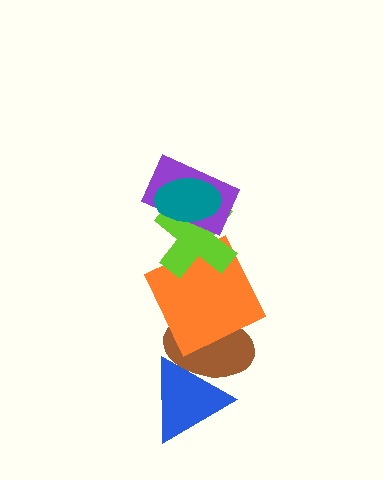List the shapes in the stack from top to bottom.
From top to bottom: the teal ellipse, the purple rectangle, the lime cross, the orange square, the brown ellipse, the blue triangle.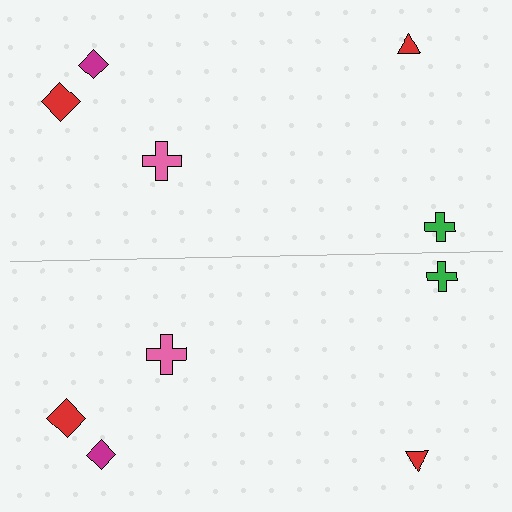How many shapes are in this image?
There are 10 shapes in this image.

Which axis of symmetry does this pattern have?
The pattern has a horizontal axis of symmetry running through the center of the image.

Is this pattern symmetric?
Yes, this pattern has bilateral (reflection) symmetry.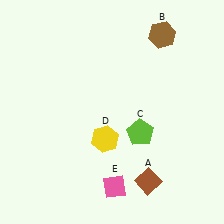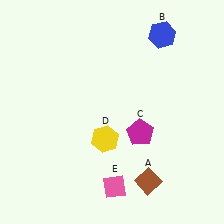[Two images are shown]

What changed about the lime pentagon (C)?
In Image 1, C is lime. In Image 2, it changed to magenta.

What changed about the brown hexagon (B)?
In Image 1, B is brown. In Image 2, it changed to blue.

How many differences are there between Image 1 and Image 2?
There are 2 differences between the two images.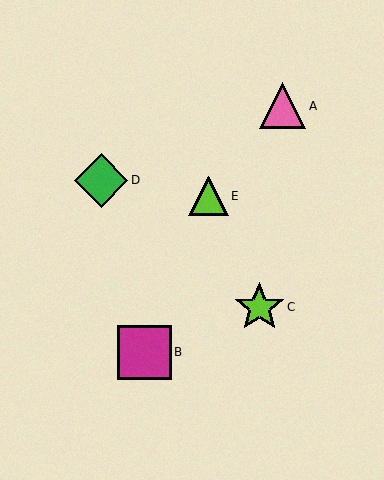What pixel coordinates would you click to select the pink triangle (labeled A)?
Click at (283, 106) to select the pink triangle A.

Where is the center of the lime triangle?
The center of the lime triangle is at (209, 196).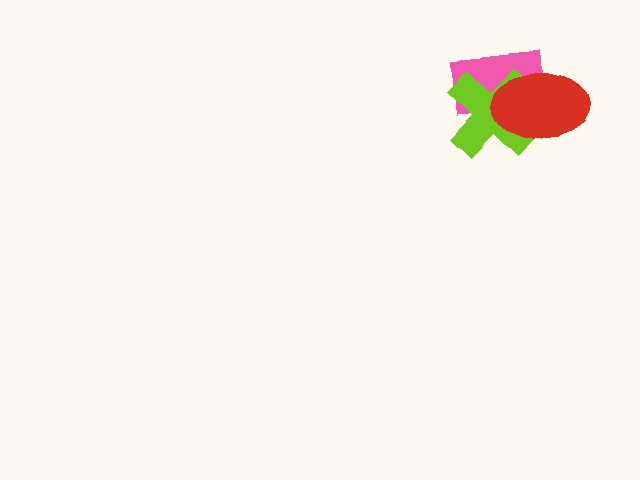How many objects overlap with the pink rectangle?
2 objects overlap with the pink rectangle.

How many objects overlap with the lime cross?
2 objects overlap with the lime cross.